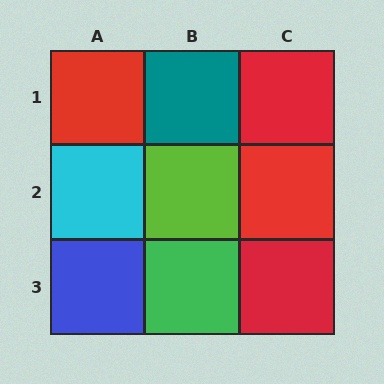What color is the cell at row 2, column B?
Lime.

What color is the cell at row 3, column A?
Blue.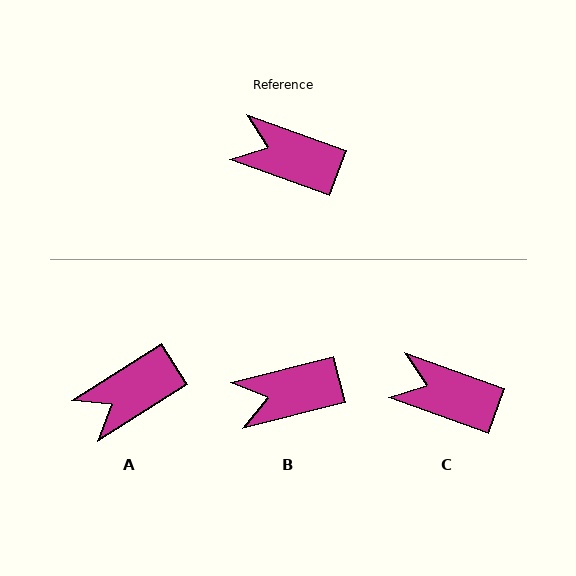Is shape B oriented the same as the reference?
No, it is off by about 34 degrees.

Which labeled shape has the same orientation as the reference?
C.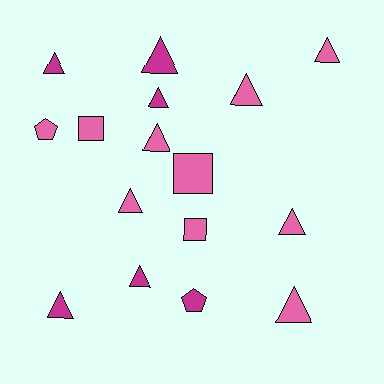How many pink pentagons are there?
There is 1 pink pentagon.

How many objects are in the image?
There are 16 objects.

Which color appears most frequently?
Pink, with 10 objects.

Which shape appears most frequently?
Triangle, with 11 objects.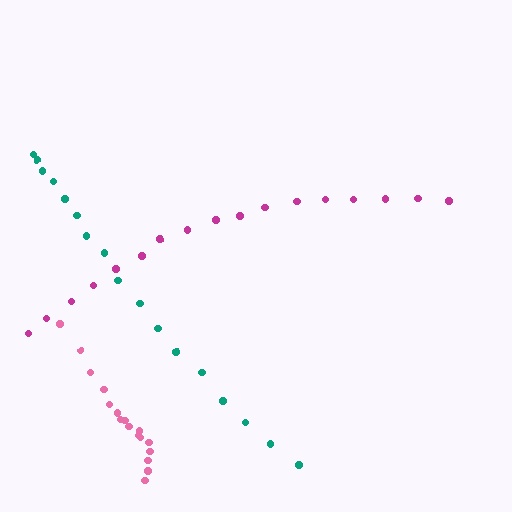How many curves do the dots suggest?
There are 3 distinct paths.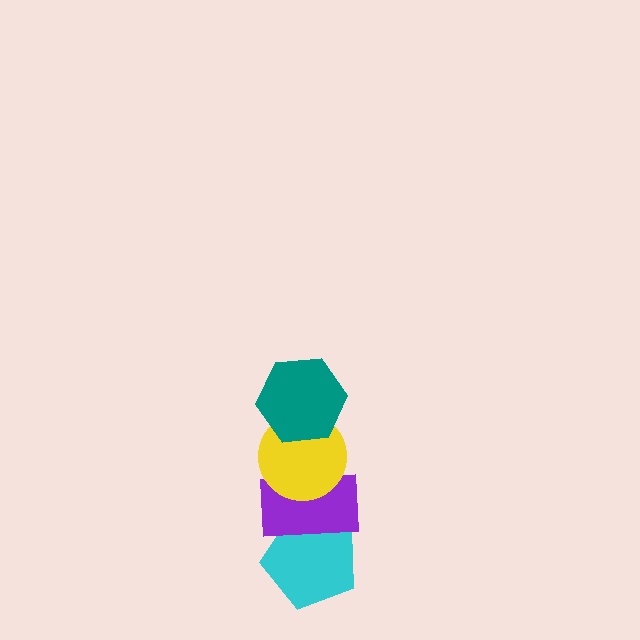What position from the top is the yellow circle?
The yellow circle is 2nd from the top.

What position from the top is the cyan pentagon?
The cyan pentagon is 4th from the top.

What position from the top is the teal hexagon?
The teal hexagon is 1st from the top.